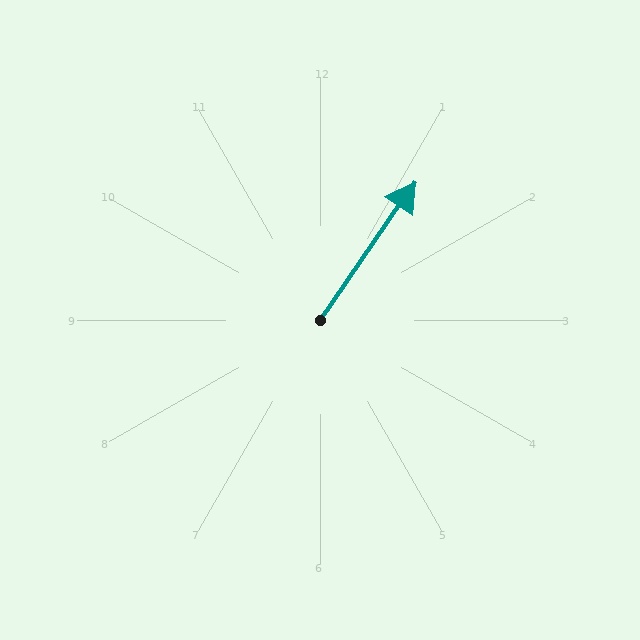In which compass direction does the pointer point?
Northeast.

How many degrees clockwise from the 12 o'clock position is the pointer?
Approximately 35 degrees.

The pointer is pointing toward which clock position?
Roughly 1 o'clock.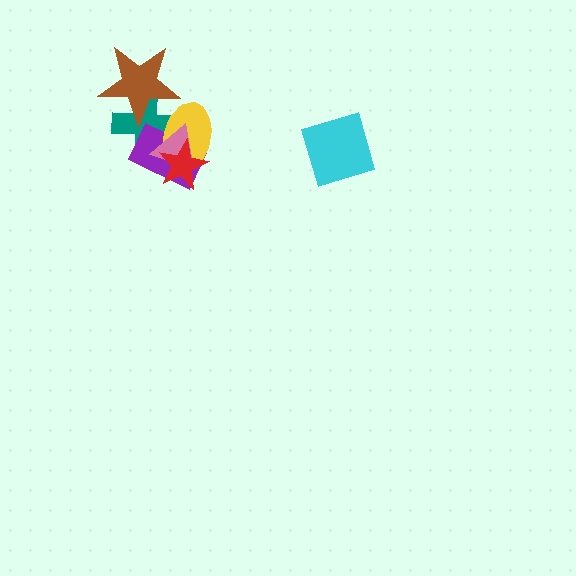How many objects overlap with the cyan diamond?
0 objects overlap with the cyan diamond.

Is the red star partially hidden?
No, no other shape covers it.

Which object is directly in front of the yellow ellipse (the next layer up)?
The pink triangle is directly in front of the yellow ellipse.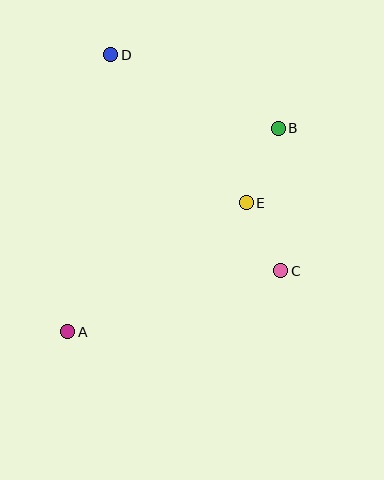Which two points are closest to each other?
Points C and E are closest to each other.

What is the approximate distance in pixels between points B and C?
The distance between B and C is approximately 142 pixels.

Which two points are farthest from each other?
Points A and B are farthest from each other.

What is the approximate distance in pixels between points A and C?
The distance between A and C is approximately 221 pixels.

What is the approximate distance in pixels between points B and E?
The distance between B and E is approximately 81 pixels.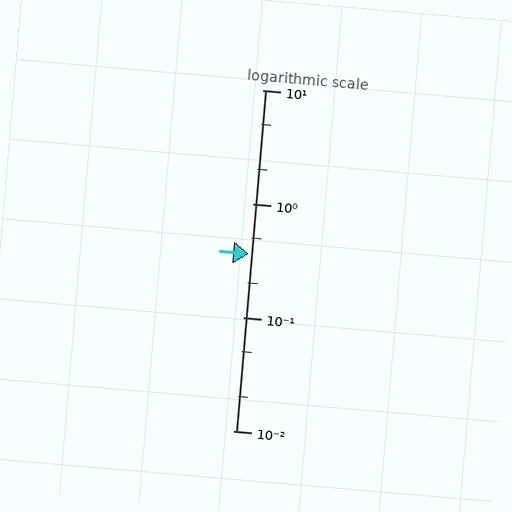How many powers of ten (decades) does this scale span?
The scale spans 3 decades, from 0.01 to 10.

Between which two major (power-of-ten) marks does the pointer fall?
The pointer is between 0.1 and 1.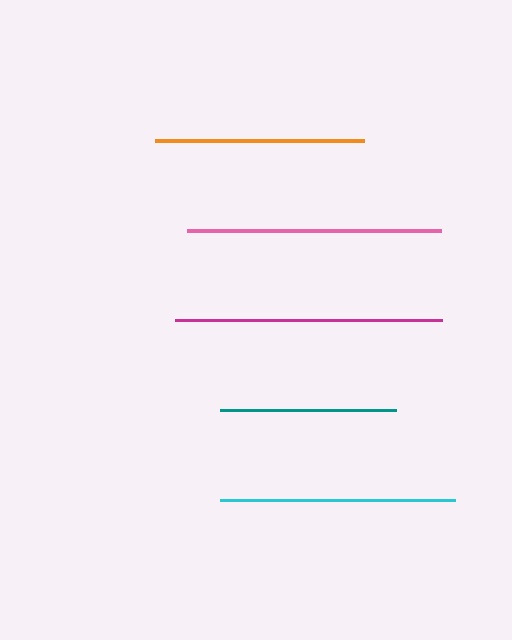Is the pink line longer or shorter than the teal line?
The pink line is longer than the teal line.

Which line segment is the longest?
The magenta line is the longest at approximately 267 pixels.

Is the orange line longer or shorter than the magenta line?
The magenta line is longer than the orange line.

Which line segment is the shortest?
The teal line is the shortest at approximately 176 pixels.